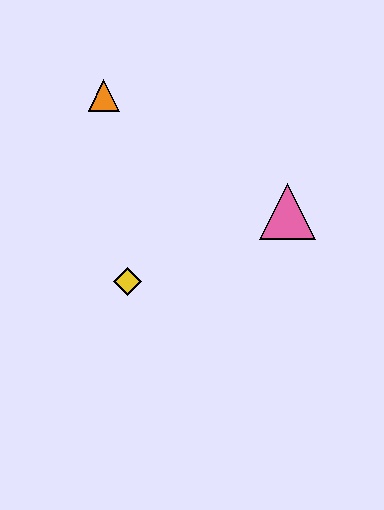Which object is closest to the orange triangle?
The yellow diamond is closest to the orange triangle.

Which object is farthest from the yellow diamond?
The orange triangle is farthest from the yellow diamond.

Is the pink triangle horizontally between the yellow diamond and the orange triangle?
No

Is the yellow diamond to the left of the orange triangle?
No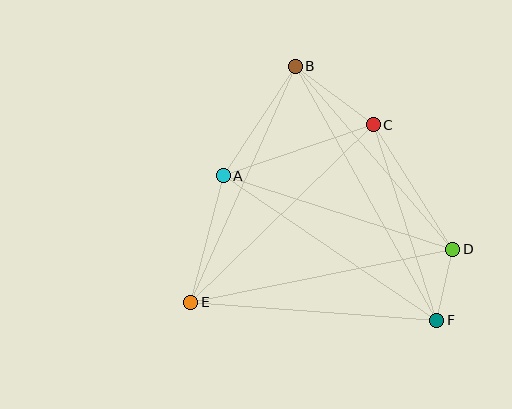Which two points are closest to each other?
Points D and F are closest to each other.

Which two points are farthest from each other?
Points B and F are farthest from each other.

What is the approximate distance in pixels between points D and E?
The distance between D and E is approximately 267 pixels.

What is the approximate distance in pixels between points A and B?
The distance between A and B is approximately 131 pixels.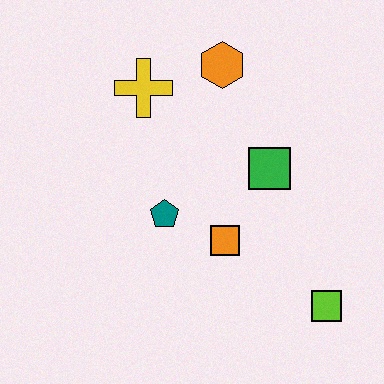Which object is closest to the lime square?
The orange square is closest to the lime square.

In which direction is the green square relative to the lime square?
The green square is above the lime square.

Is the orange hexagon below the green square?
No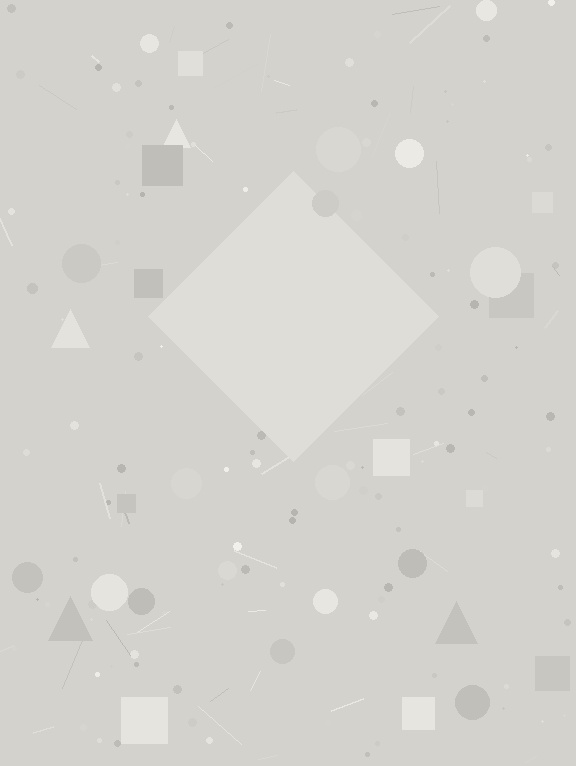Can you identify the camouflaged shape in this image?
The camouflaged shape is a diamond.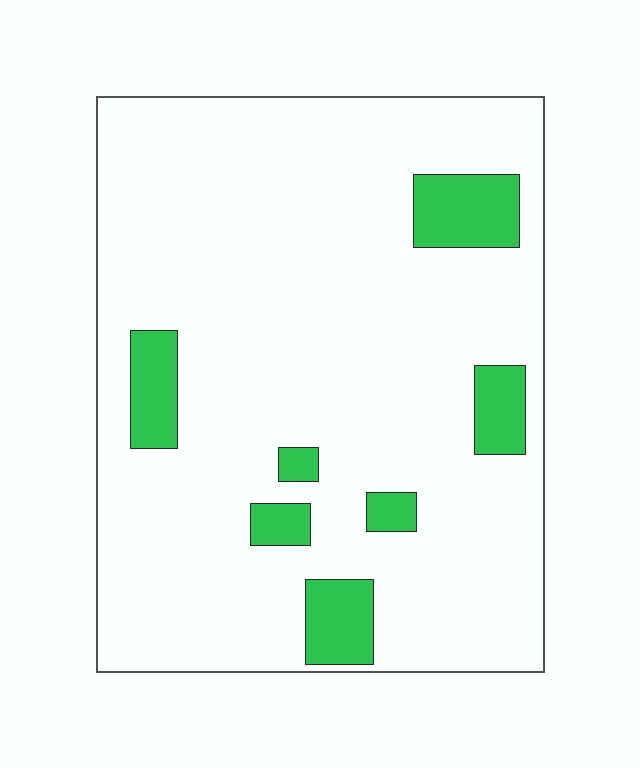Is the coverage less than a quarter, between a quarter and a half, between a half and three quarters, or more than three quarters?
Less than a quarter.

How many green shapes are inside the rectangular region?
7.